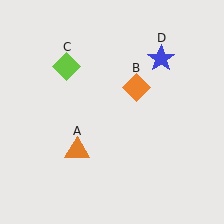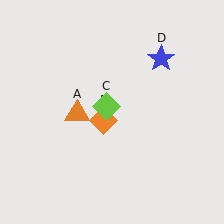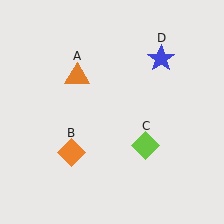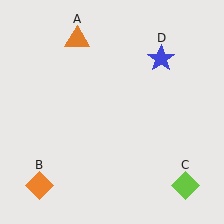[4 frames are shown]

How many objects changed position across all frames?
3 objects changed position: orange triangle (object A), orange diamond (object B), lime diamond (object C).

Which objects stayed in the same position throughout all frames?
Blue star (object D) remained stationary.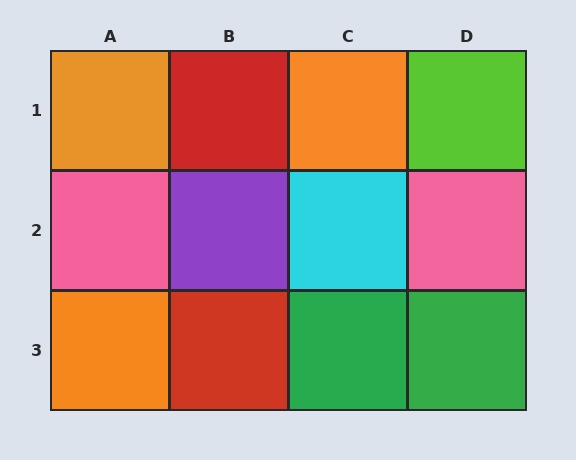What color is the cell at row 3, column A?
Orange.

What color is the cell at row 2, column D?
Pink.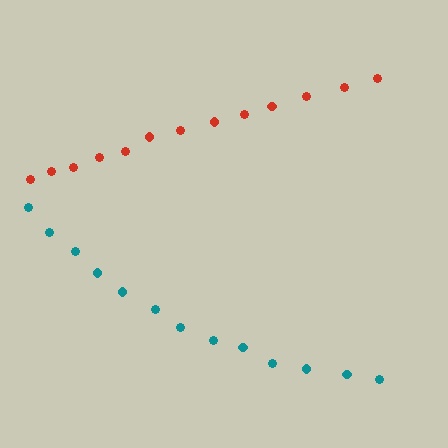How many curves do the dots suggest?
There are 2 distinct paths.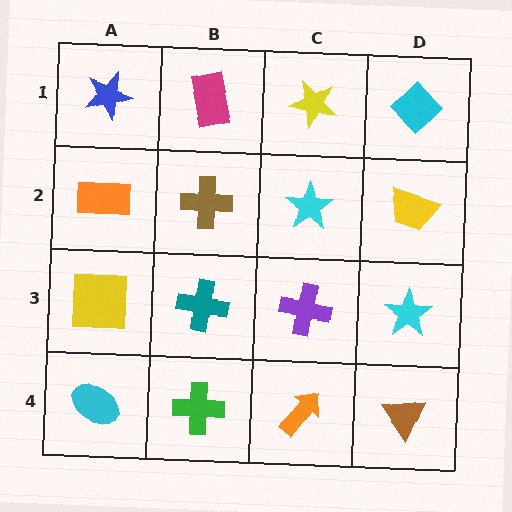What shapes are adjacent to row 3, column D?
A yellow trapezoid (row 2, column D), a brown triangle (row 4, column D), a purple cross (row 3, column C).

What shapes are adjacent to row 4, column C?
A purple cross (row 3, column C), a green cross (row 4, column B), a brown triangle (row 4, column D).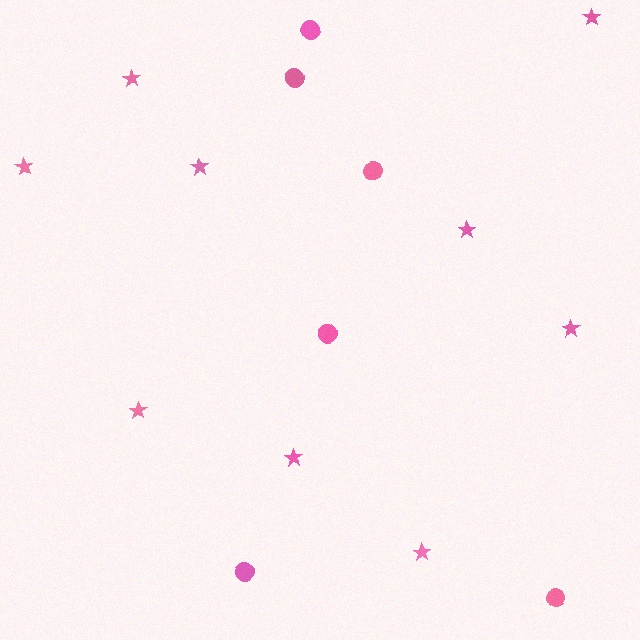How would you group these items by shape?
There are 2 groups: one group of stars (9) and one group of circles (6).